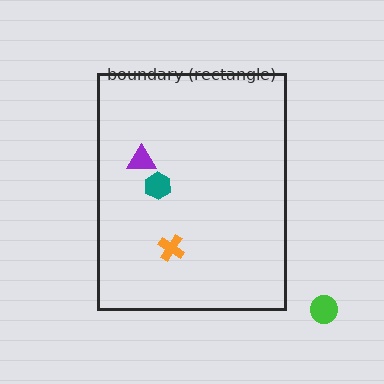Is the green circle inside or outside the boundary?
Outside.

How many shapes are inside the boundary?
3 inside, 1 outside.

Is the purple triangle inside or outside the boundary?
Inside.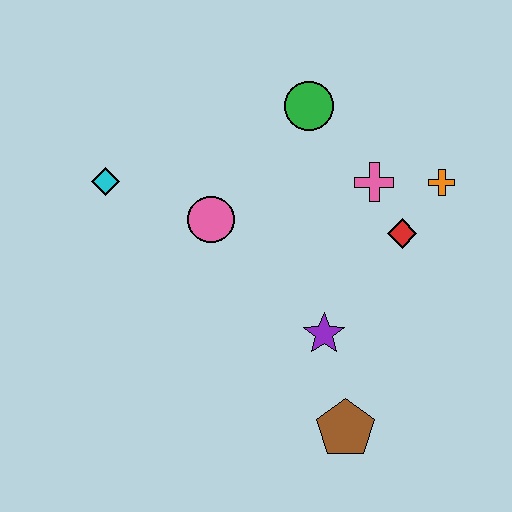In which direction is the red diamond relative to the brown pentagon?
The red diamond is above the brown pentagon.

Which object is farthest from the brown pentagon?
The cyan diamond is farthest from the brown pentagon.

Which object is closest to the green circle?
The pink cross is closest to the green circle.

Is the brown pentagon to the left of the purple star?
No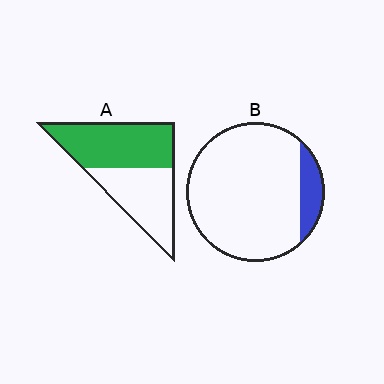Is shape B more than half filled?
No.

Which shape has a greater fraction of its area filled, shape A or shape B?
Shape A.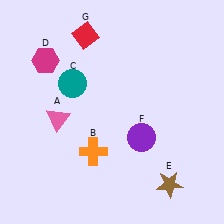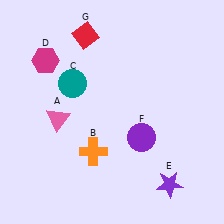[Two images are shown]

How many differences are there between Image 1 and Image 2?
There is 1 difference between the two images.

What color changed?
The star (E) changed from brown in Image 1 to purple in Image 2.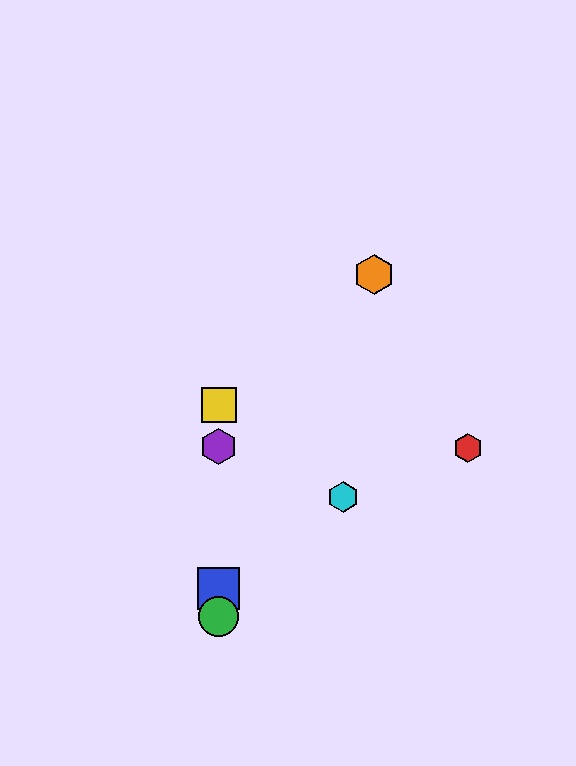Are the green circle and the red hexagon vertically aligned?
No, the green circle is at x≈219 and the red hexagon is at x≈468.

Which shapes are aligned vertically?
The blue square, the green circle, the yellow square, the purple hexagon are aligned vertically.